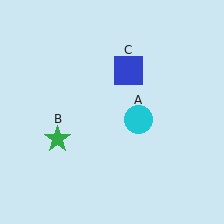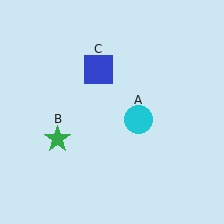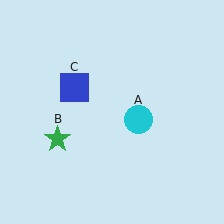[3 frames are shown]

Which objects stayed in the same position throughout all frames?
Cyan circle (object A) and green star (object B) remained stationary.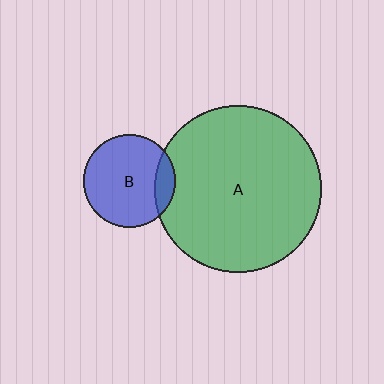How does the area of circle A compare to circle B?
Approximately 3.2 times.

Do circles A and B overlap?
Yes.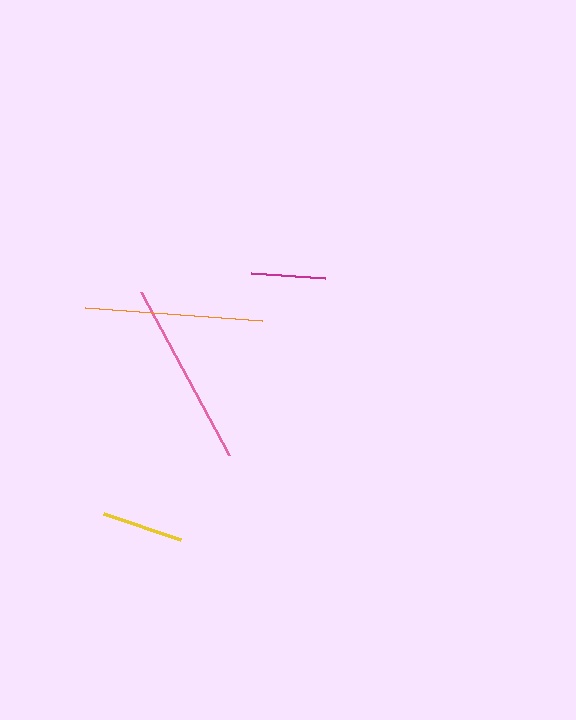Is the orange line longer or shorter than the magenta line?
The orange line is longer than the magenta line.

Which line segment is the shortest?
The magenta line is the shortest at approximately 74 pixels.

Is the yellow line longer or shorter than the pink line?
The pink line is longer than the yellow line.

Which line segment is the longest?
The pink line is the longest at approximately 185 pixels.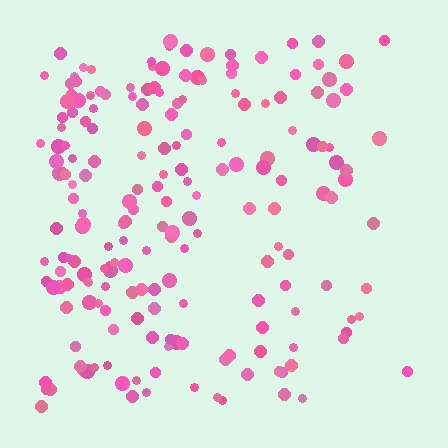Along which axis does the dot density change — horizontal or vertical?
Horizontal.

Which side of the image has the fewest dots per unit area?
The right.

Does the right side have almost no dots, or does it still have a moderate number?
Still a moderate number, just noticeably fewer than the left.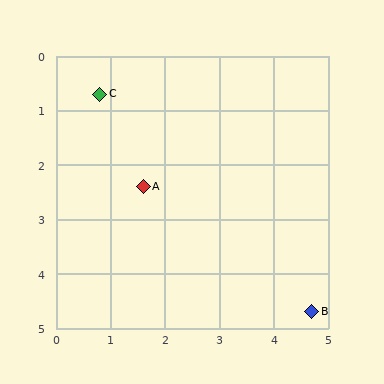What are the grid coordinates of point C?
Point C is at approximately (0.8, 0.7).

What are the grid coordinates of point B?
Point B is at approximately (4.7, 4.7).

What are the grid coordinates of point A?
Point A is at approximately (1.6, 2.4).